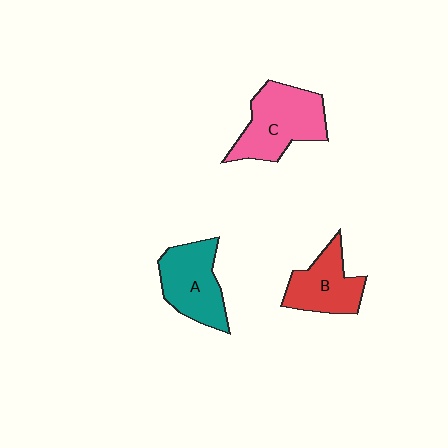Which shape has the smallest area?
Shape B (red).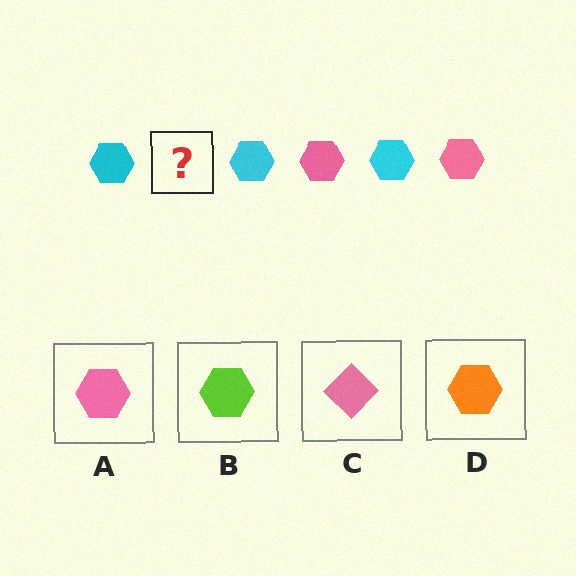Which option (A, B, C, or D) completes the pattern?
A.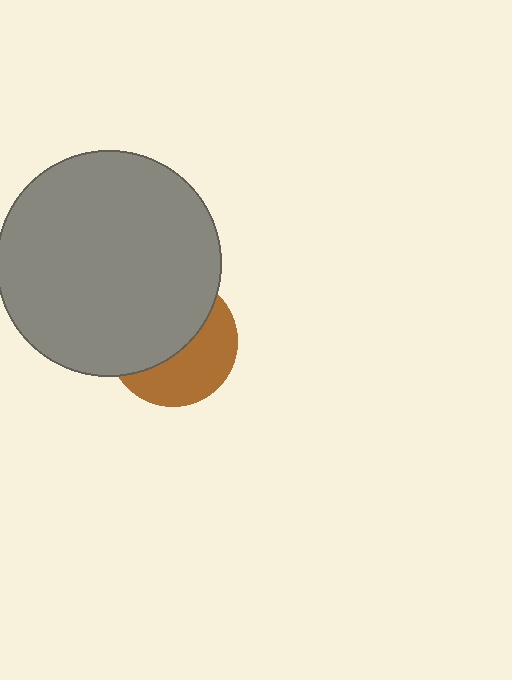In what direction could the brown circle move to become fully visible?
The brown circle could move toward the lower-right. That would shift it out from behind the gray circle entirely.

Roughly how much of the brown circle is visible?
A small part of it is visible (roughly 44%).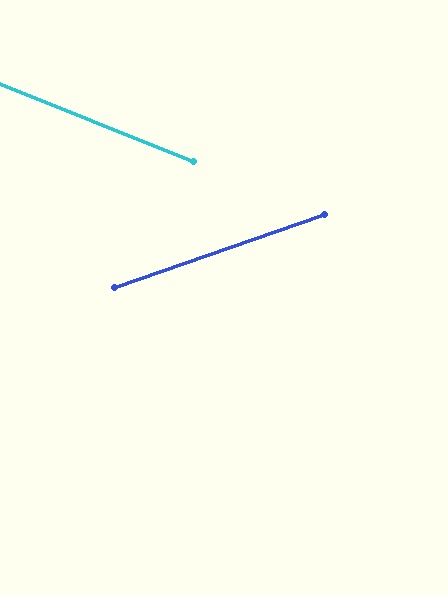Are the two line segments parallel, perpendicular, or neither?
Neither parallel nor perpendicular — they differ by about 41°.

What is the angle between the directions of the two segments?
Approximately 41 degrees.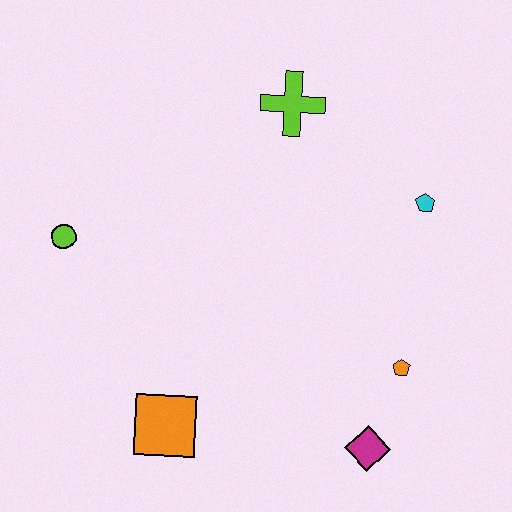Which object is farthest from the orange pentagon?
The lime circle is farthest from the orange pentagon.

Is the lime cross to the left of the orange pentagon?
Yes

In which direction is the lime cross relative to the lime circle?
The lime cross is to the right of the lime circle.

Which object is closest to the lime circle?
The orange square is closest to the lime circle.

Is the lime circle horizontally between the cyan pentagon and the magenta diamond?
No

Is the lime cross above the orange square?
Yes